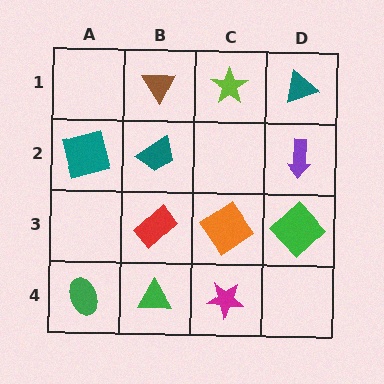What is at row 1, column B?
A brown triangle.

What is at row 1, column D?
A teal triangle.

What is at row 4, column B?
A green triangle.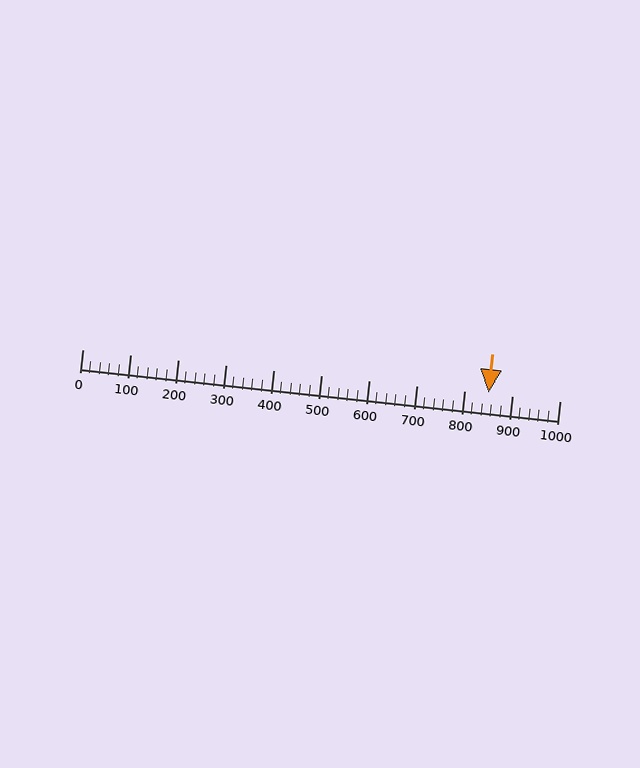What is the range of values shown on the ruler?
The ruler shows values from 0 to 1000.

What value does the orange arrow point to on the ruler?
The orange arrow points to approximately 851.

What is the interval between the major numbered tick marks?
The major tick marks are spaced 100 units apart.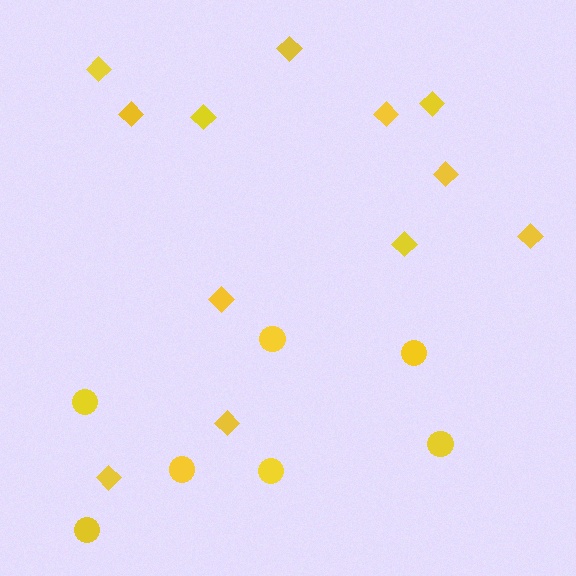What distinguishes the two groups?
There are 2 groups: one group of diamonds (12) and one group of circles (7).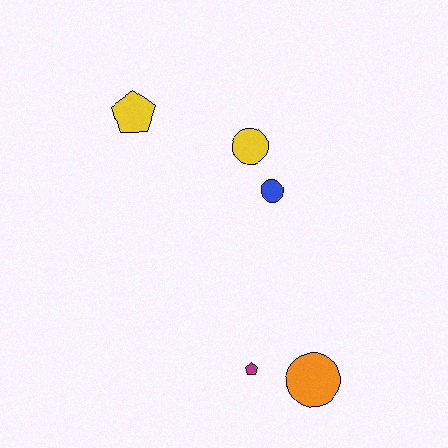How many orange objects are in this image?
There is 1 orange object.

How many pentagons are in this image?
There are 2 pentagons.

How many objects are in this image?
There are 5 objects.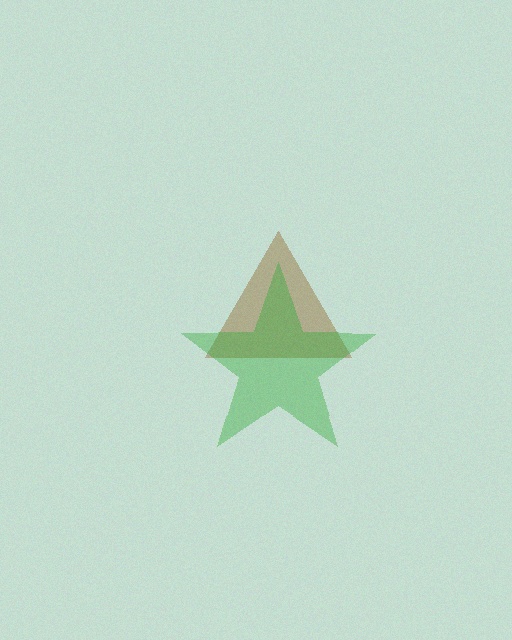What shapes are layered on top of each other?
The layered shapes are: a brown triangle, a green star.